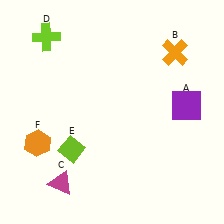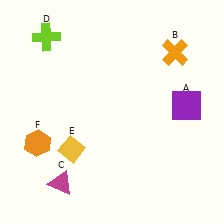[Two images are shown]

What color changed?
The diamond (E) changed from lime in Image 1 to yellow in Image 2.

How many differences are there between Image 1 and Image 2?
There is 1 difference between the two images.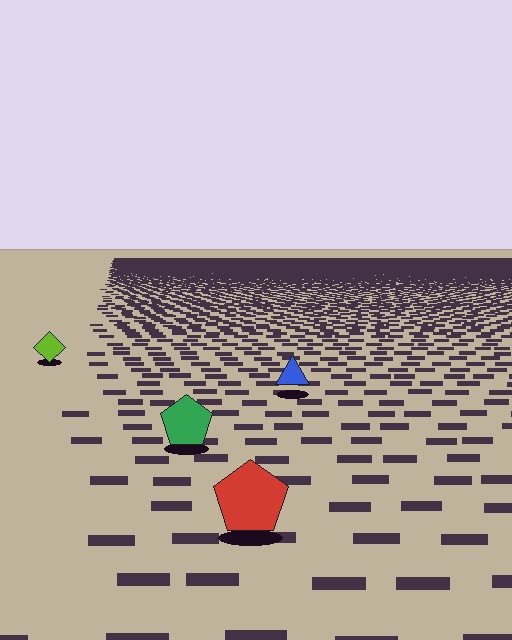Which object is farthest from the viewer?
The lime diamond is farthest from the viewer. It appears smaller and the ground texture around it is denser.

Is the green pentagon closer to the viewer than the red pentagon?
No. The red pentagon is closer — you can tell from the texture gradient: the ground texture is coarser near it.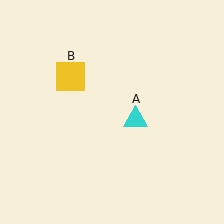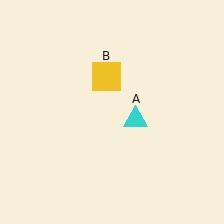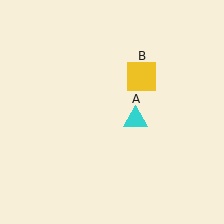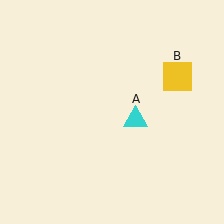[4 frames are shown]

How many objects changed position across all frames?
1 object changed position: yellow square (object B).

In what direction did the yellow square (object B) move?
The yellow square (object B) moved right.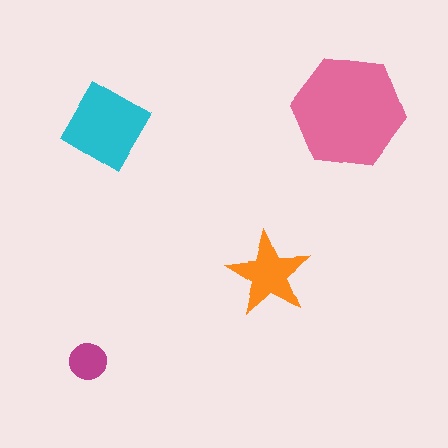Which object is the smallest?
The magenta circle.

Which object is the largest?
The pink hexagon.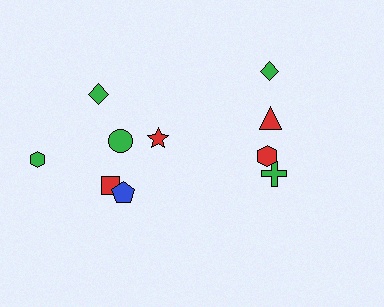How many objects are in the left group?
There are 6 objects.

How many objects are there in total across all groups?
There are 10 objects.